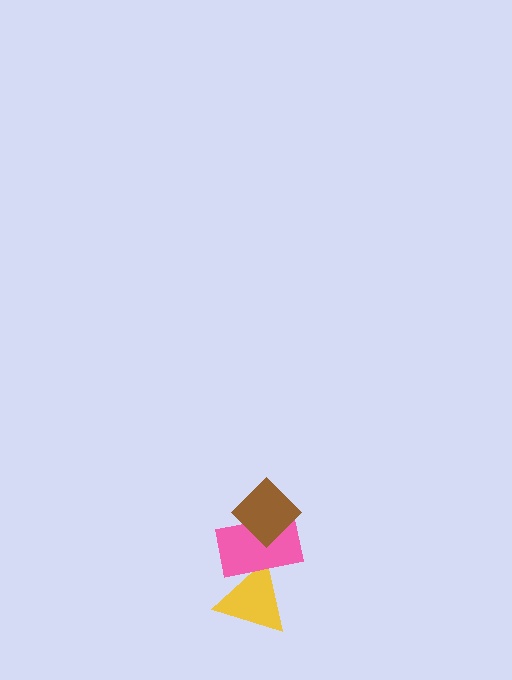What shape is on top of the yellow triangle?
The pink rectangle is on top of the yellow triangle.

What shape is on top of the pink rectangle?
The brown diamond is on top of the pink rectangle.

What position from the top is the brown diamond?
The brown diamond is 1st from the top.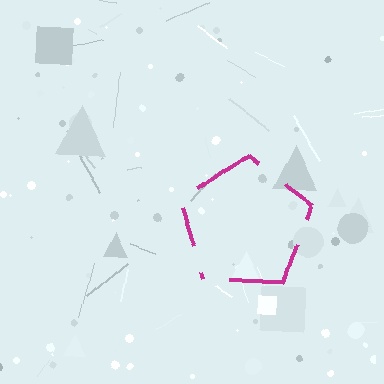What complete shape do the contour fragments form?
The contour fragments form a pentagon.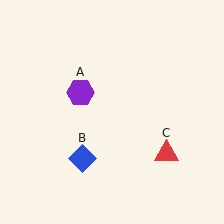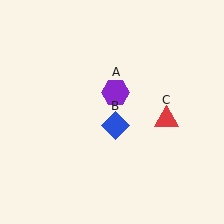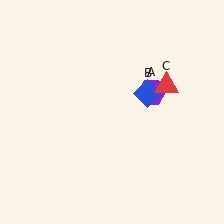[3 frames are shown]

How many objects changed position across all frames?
3 objects changed position: purple hexagon (object A), blue diamond (object B), red triangle (object C).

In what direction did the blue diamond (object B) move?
The blue diamond (object B) moved up and to the right.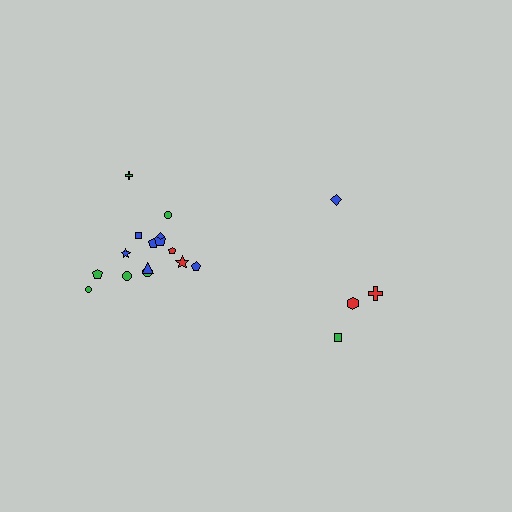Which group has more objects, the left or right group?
The left group.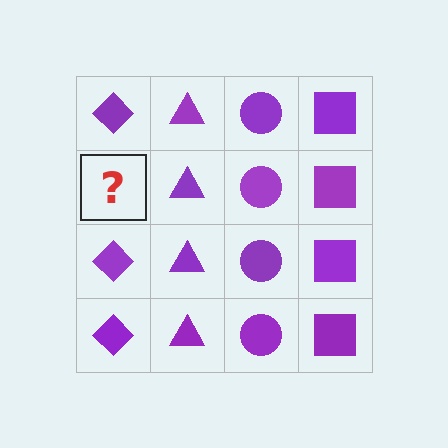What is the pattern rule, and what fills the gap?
The rule is that each column has a consistent shape. The gap should be filled with a purple diamond.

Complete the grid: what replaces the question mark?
The question mark should be replaced with a purple diamond.